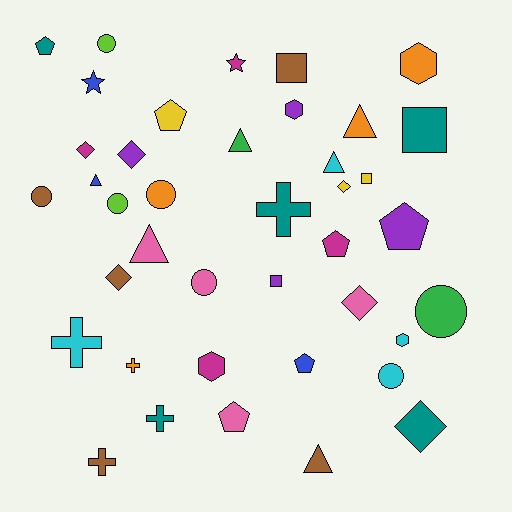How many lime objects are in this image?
There are 2 lime objects.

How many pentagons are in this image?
There are 6 pentagons.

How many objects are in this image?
There are 40 objects.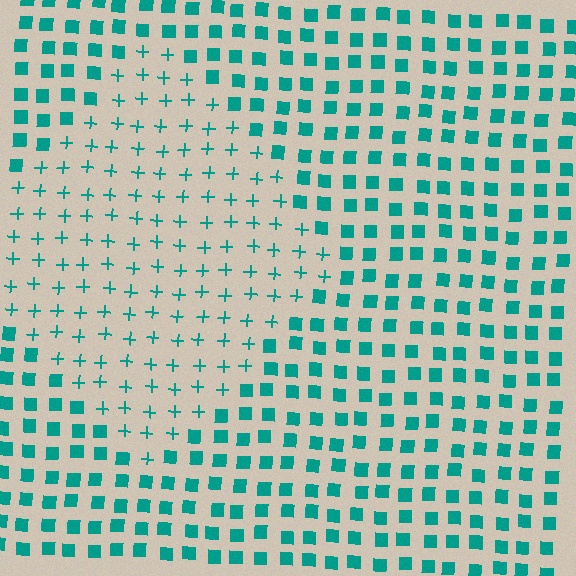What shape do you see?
I see a diamond.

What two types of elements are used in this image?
The image uses plus signs inside the diamond region and squares outside it.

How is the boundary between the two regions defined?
The boundary is defined by a change in element shape: plus signs inside vs. squares outside. All elements share the same color and spacing.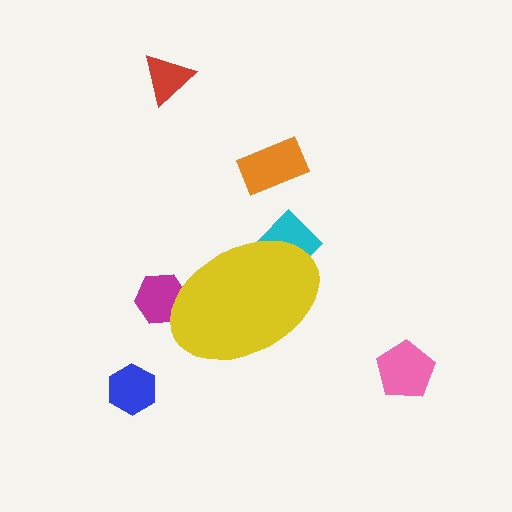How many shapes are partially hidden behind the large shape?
2 shapes are partially hidden.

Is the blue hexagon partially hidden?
No, the blue hexagon is fully visible.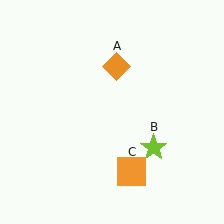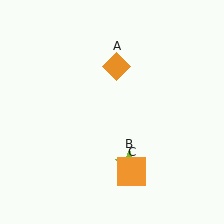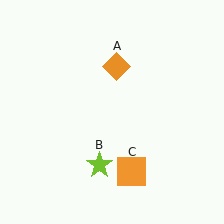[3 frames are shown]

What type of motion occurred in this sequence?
The lime star (object B) rotated clockwise around the center of the scene.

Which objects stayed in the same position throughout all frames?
Orange diamond (object A) and orange square (object C) remained stationary.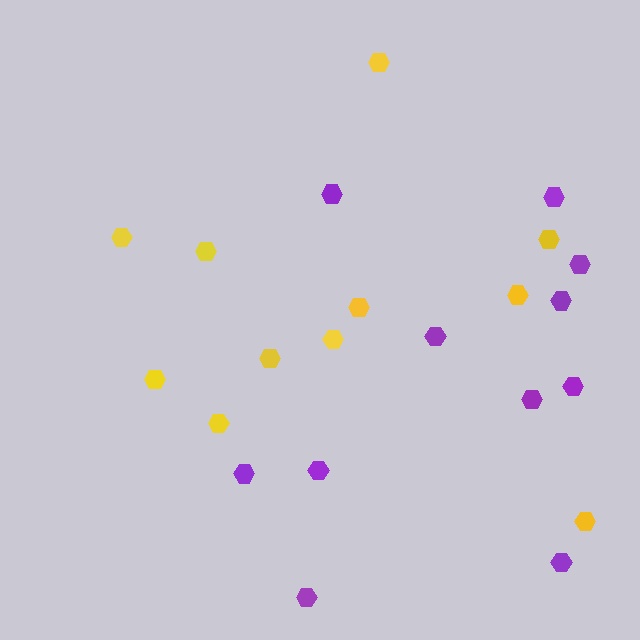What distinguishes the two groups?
There are 2 groups: one group of purple hexagons (11) and one group of yellow hexagons (11).